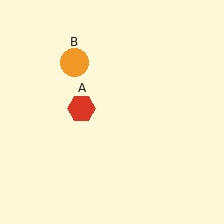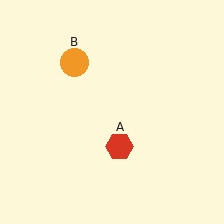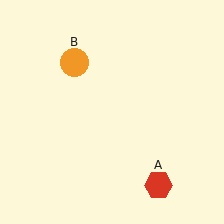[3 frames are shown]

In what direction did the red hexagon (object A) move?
The red hexagon (object A) moved down and to the right.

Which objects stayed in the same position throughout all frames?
Orange circle (object B) remained stationary.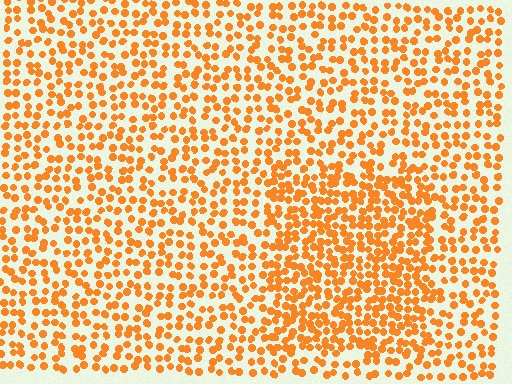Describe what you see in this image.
The image contains small orange elements arranged at two different densities. A rectangle-shaped region is visible where the elements are more densely packed than the surrounding area.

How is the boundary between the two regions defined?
The boundary is defined by a change in element density (approximately 1.7x ratio). All elements are the same color, size, and shape.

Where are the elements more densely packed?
The elements are more densely packed inside the rectangle boundary.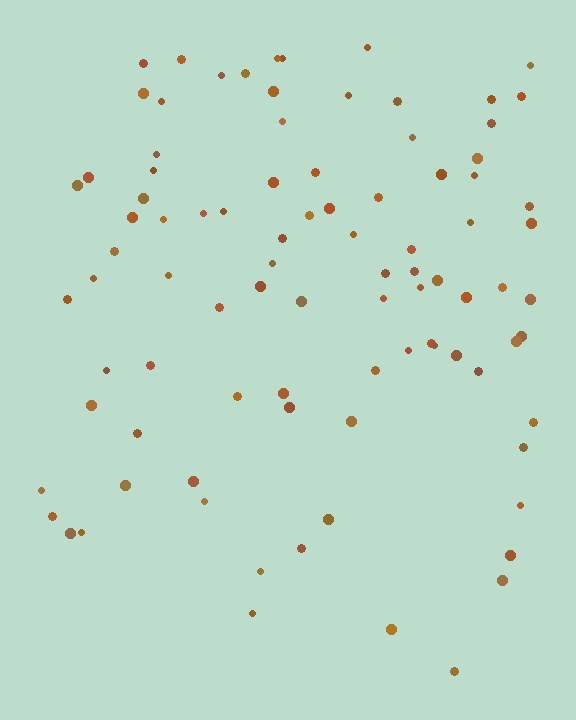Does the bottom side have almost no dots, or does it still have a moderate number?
Still a moderate number, just noticeably fewer than the top.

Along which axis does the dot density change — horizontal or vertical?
Vertical.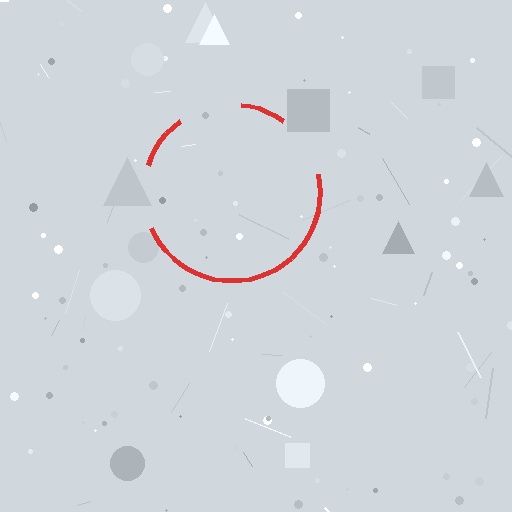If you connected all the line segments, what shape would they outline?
They would outline a circle.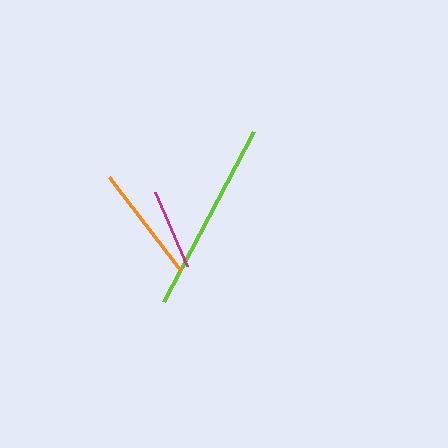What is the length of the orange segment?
The orange segment is approximately 118 pixels long.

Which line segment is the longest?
The lime line is the longest at approximately 193 pixels.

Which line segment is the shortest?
The magenta line is the shortest at approximately 81 pixels.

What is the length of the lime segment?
The lime segment is approximately 193 pixels long.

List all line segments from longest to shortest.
From longest to shortest: lime, orange, magenta.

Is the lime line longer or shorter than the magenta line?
The lime line is longer than the magenta line.